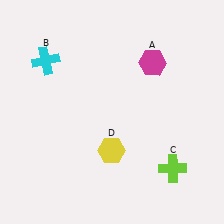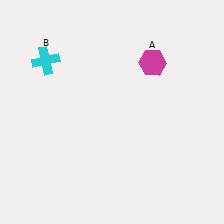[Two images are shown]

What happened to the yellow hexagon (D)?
The yellow hexagon (D) was removed in Image 2. It was in the bottom-left area of Image 1.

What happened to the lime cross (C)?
The lime cross (C) was removed in Image 2. It was in the bottom-right area of Image 1.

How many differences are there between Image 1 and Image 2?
There are 2 differences between the two images.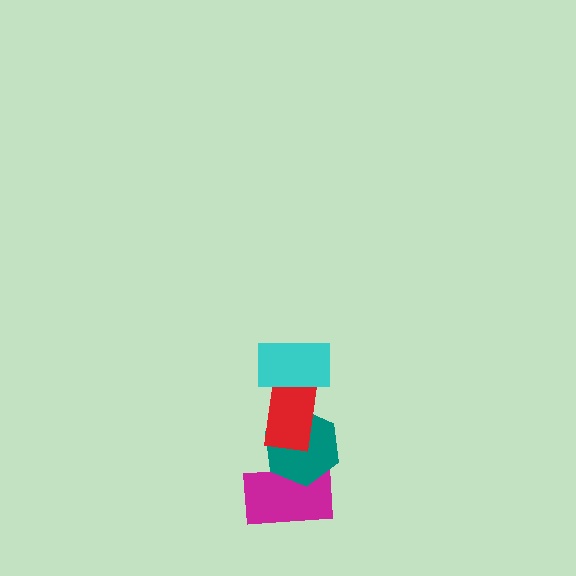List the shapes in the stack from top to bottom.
From top to bottom: the cyan rectangle, the red rectangle, the teal hexagon, the magenta rectangle.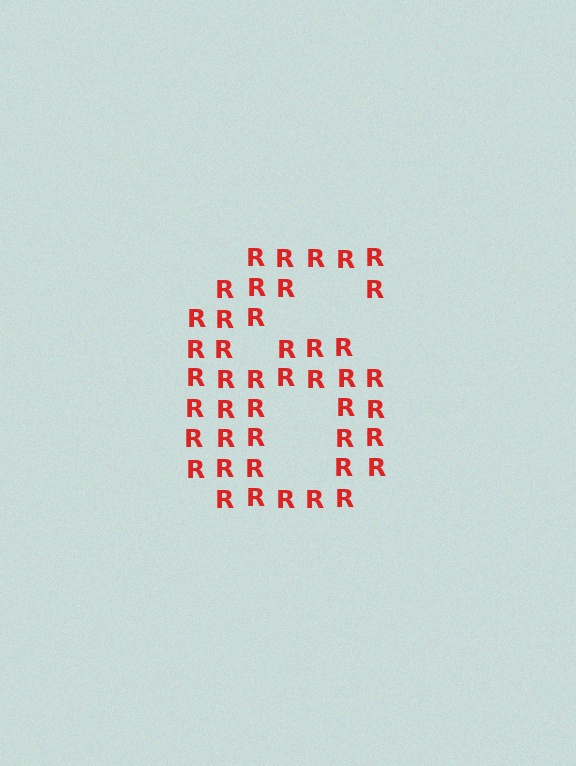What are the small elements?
The small elements are letter R's.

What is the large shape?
The large shape is the digit 6.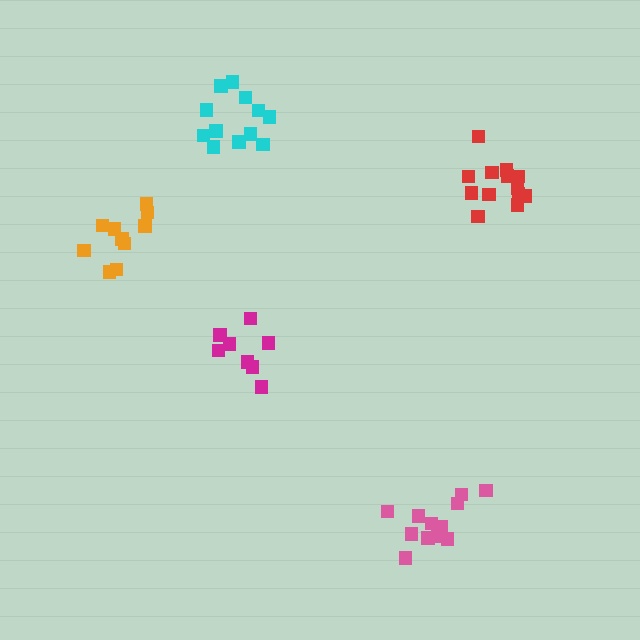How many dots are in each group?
Group 1: 8 dots, Group 2: 13 dots, Group 3: 10 dots, Group 4: 12 dots, Group 5: 12 dots (55 total).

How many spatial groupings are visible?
There are 5 spatial groupings.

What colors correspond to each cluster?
The clusters are colored: magenta, red, orange, cyan, pink.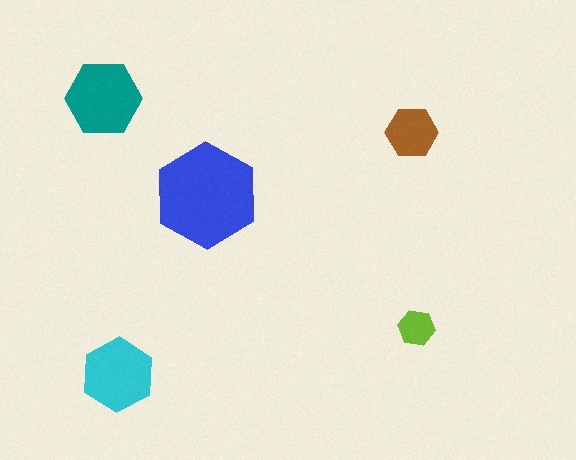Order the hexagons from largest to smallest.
the blue one, the teal one, the cyan one, the brown one, the lime one.